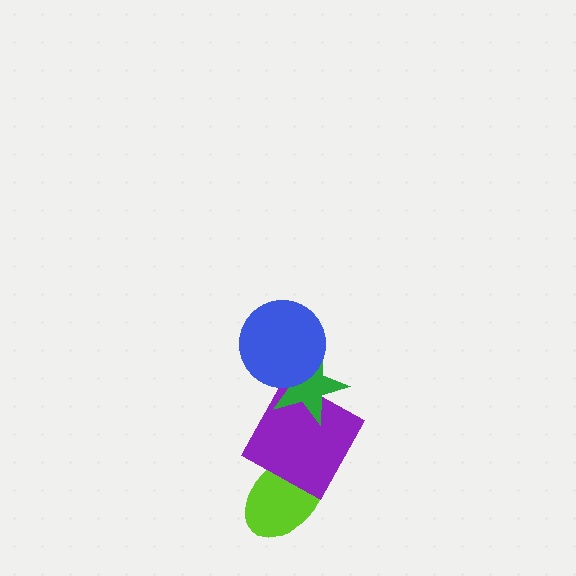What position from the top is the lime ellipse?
The lime ellipse is 4th from the top.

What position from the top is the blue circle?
The blue circle is 1st from the top.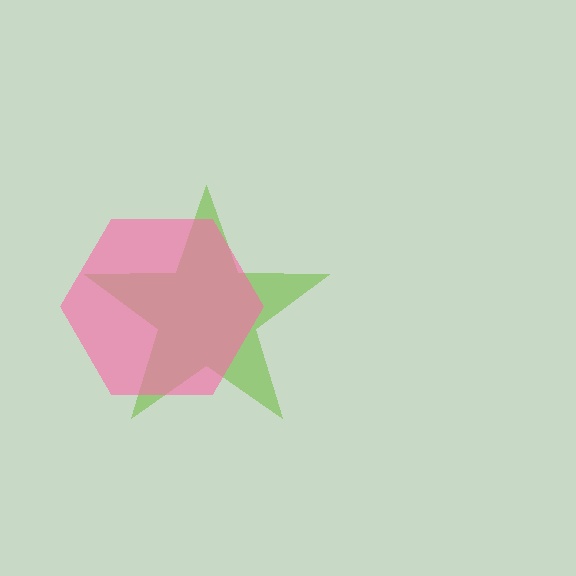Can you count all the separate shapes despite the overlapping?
Yes, there are 2 separate shapes.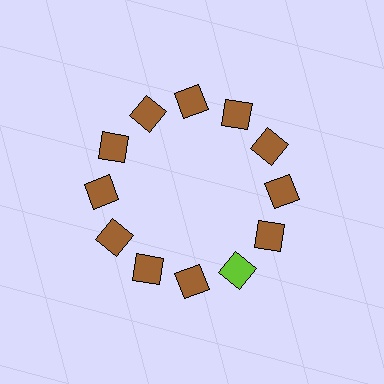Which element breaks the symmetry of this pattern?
The lime square at roughly the 5 o'clock position breaks the symmetry. All other shapes are brown squares.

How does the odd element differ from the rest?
It has a different color: lime instead of brown.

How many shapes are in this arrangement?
There are 12 shapes arranged in a ring pattern.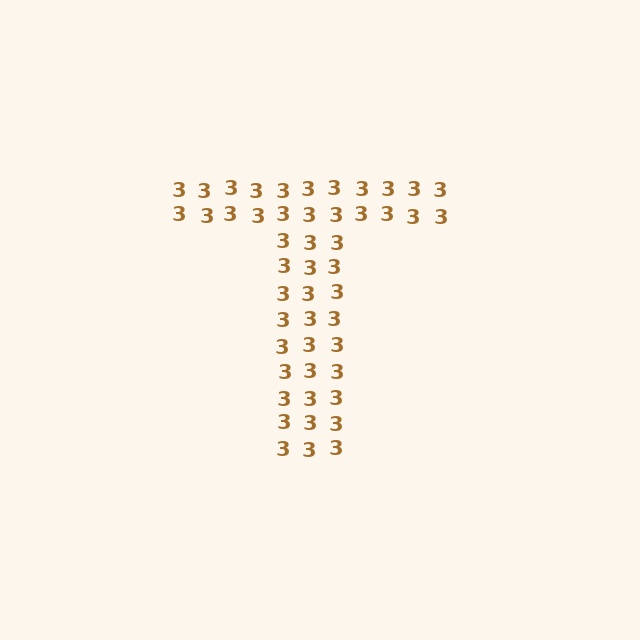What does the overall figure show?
The overall figure shows the letter T.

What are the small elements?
The small elements are digit 3's.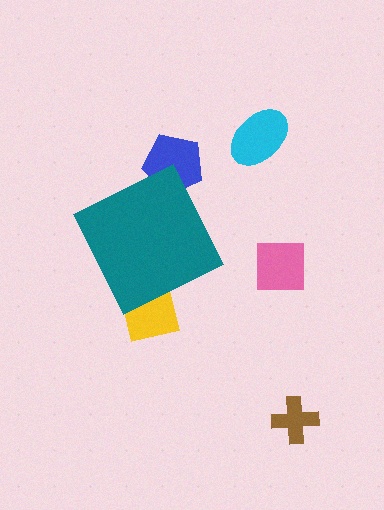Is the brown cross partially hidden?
No, the brown cross is fully visible.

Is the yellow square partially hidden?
Yes, the yellow square is partially hidden behind the teal diamond.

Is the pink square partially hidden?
No, the pink square is fully visible.